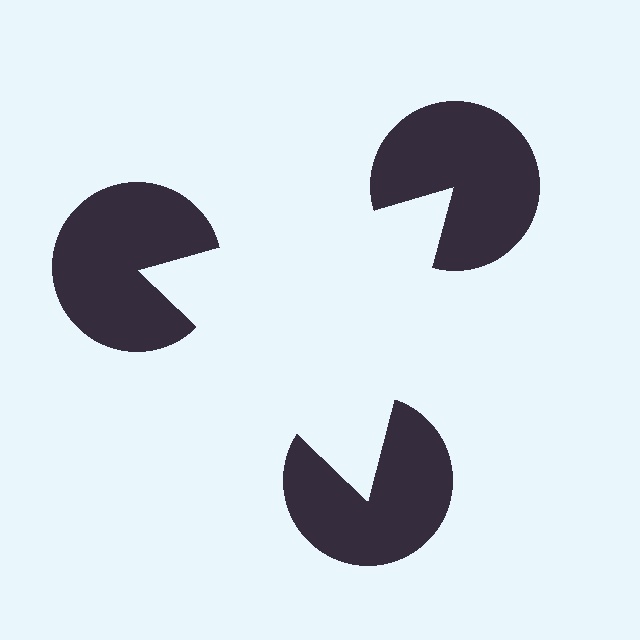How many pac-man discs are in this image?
There are 3 — one at each vertex of the illusory triangle.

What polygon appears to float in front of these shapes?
An illusory triangle — its edges are inferred from the aligned wedge cuts in the pac-man discs, not physically drawn.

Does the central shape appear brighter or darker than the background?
It typically appears slightly brighter than the background, even though no actual brightness change is drawn.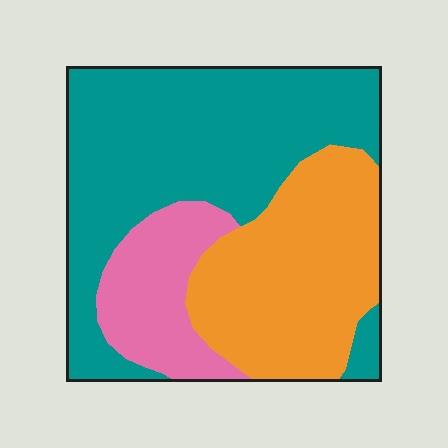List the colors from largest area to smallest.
From largest to smallest: teal, orange, pink.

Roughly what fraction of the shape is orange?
Orange takes up about one third (1/3) of the shape.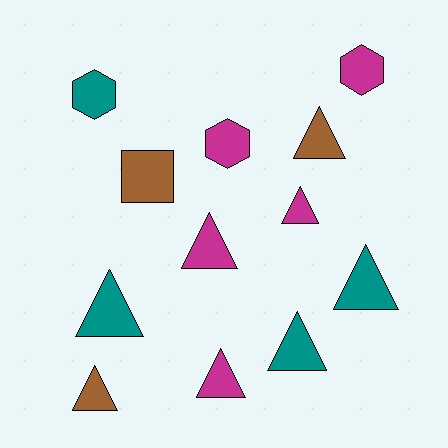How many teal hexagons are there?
There is 1 teal hexagon.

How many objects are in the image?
There are 12 objects.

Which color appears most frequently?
Magenta, with 5 objects.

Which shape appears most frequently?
Triangle, with 8 objects.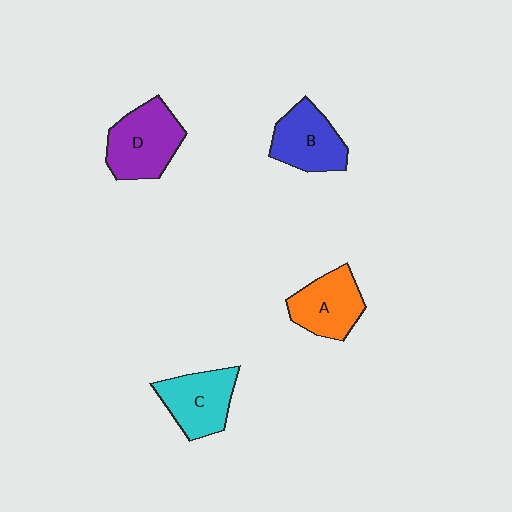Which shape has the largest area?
Shape D (purple).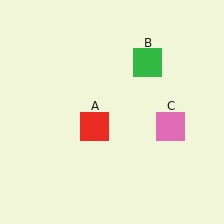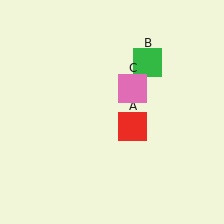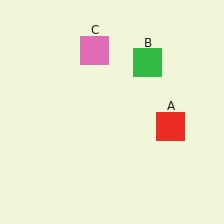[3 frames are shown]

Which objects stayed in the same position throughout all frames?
Green square (object B) remained stationary.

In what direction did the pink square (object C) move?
The pink square (object C) moved up and to the left.